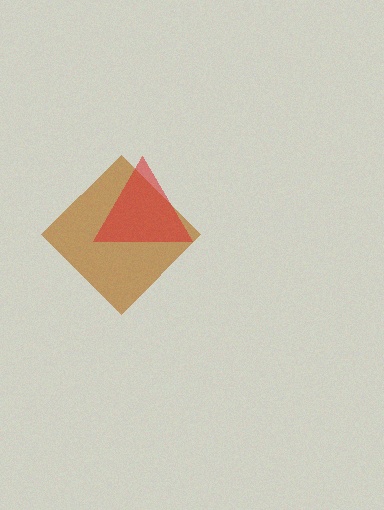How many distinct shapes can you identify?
There are 2 distinct shapes: a brown diamond, a red triangle.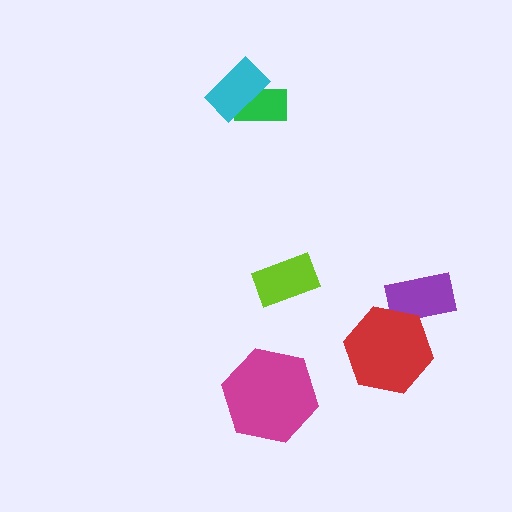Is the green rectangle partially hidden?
Yes, it is partially covered by another shape.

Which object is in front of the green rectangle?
The cyan rectangle is in front of the green rectangle.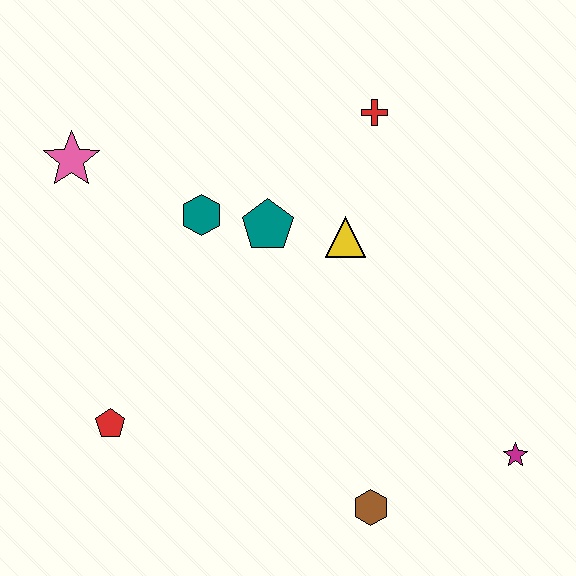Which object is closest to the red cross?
The yellow triangle is closest to the red cross.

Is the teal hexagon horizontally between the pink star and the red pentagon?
No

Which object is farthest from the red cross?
The red pentagon is farthest from the red cross.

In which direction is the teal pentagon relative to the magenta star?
The teal pentagon is to the left of the magenta star.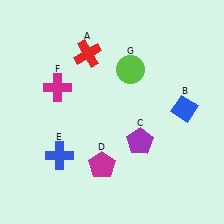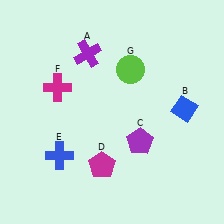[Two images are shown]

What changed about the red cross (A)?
In Image 1, A is red. In Image 2, it changed to purple.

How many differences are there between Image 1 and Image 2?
There is 1 difference between the two images.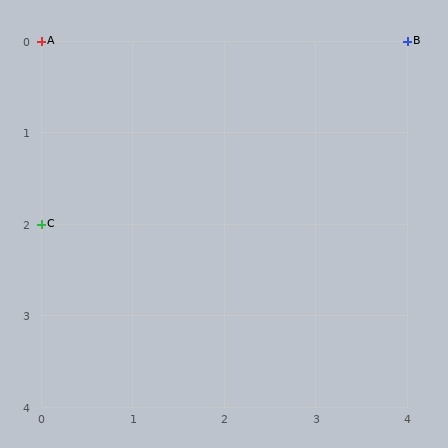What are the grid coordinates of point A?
Point A is at grid coordinates (0, 0).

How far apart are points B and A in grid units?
Points B and A are 4 columns apart.